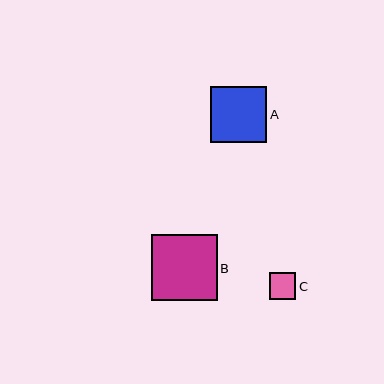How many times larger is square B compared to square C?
Square B is approximately 2.5 times the size of square C.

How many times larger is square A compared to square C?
Square A is approximately 2.1 times the size of square C.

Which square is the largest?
Square B is the largest with a size of approximately 66 pixels.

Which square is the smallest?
Square C is the smallest with a size of approximately 27 pixels.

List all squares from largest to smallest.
From largest to smallest: B, A, C.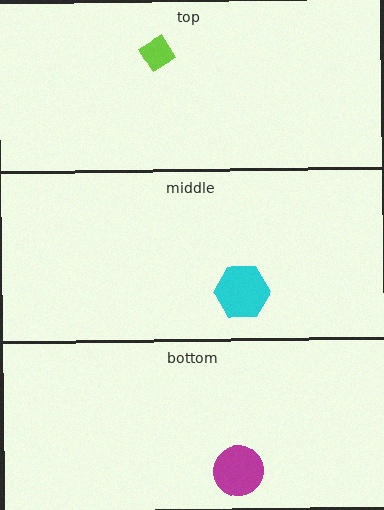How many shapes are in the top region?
1.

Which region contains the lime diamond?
The top region.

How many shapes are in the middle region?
1.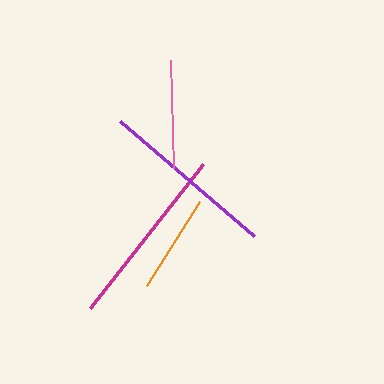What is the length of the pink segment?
The pink segment is approximately 109 pixels long.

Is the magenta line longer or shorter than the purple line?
The magenta line is longer than the purple line.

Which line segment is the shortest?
The orange line is the shortest at approximately 100 pixels.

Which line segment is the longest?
The magenta line is the longest at approximately 183 pixels.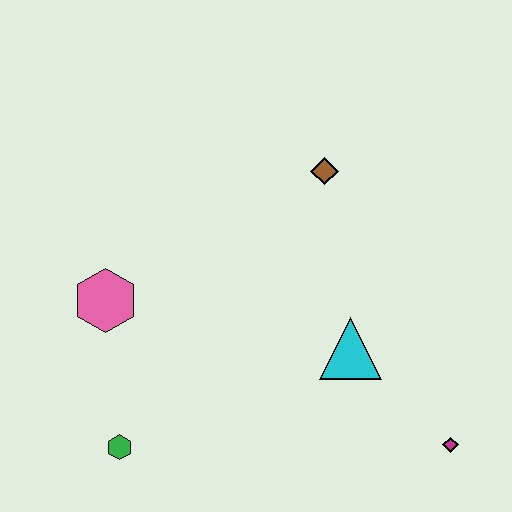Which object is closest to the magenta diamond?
The cyan triangle is closest to the magenta diamond.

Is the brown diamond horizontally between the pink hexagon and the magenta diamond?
Yes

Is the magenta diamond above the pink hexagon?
No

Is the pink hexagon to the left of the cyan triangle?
Yes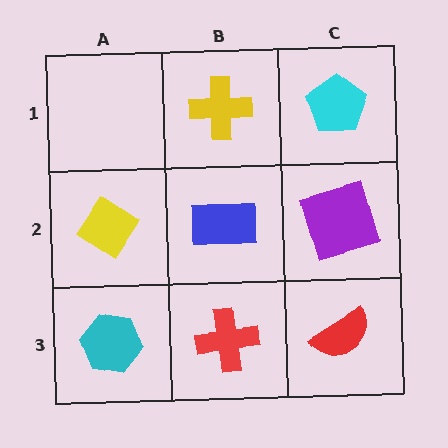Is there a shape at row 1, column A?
No, that cell is empty.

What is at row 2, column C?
A purple square.